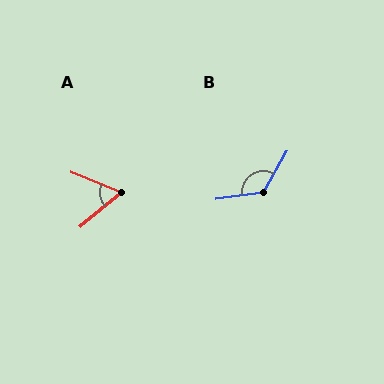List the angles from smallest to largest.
A (62°), B (127°).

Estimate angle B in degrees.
Approximately 127 degrees.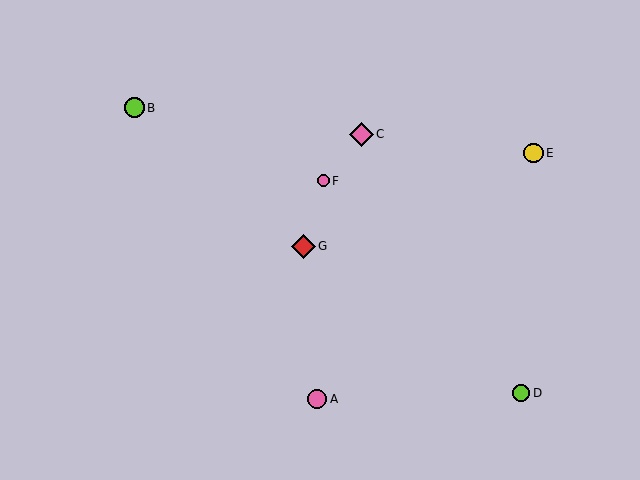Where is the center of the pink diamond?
The center of the pink diamond is at (362, 134).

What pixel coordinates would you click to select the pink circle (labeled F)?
Click at (323, 181) to select the pink circle F.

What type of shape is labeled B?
Shape B is a lime circle.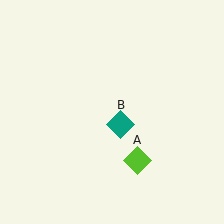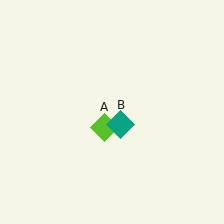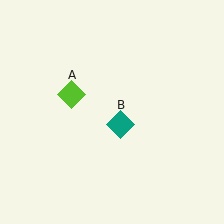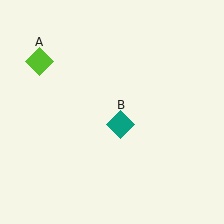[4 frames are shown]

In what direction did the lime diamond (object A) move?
The lime diamond (object A) moved up and to the left.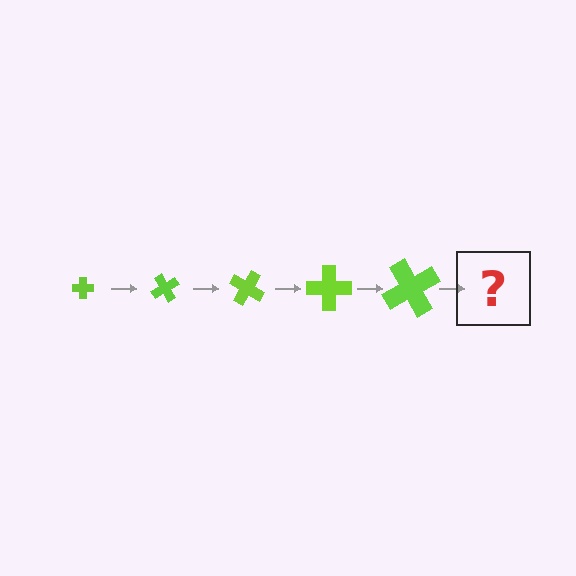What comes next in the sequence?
The next element should be a cross, larger than the previous one and rotated 300 degrees from the start.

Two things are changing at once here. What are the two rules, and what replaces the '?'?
The two rules are that the cross grows larger each step and it rotates 60 degrees each step. The '?' should be a cross, larger than the previous one and rotated 300 degrees from the start.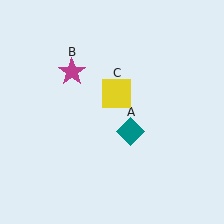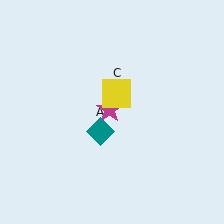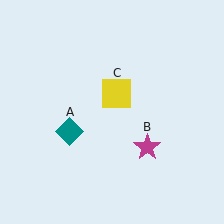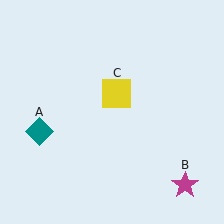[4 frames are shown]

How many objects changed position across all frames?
2 objects changed position: teal diamond (object A), magenta star (object B).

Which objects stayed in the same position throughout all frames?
Yellow square (object C) remained stationary.